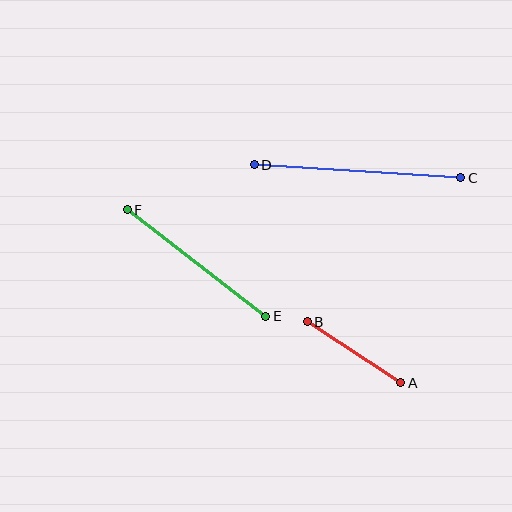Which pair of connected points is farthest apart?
Points C and D are farthest apart.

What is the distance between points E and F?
The distance is approximately 175 pixels.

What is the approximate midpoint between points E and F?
The midpoint is at approximately (196, 263) pixels.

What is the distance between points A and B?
The distance is approximately 112 pixels.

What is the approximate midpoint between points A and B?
The midpoint is at approximately (354, 352) pixels.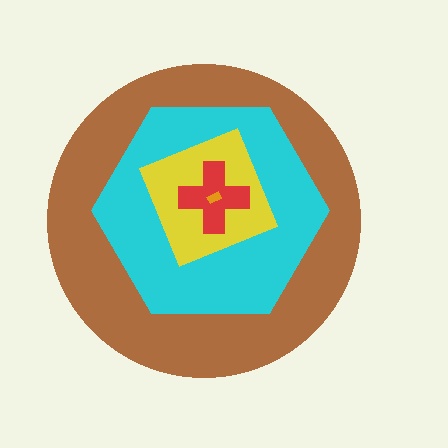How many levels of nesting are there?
5.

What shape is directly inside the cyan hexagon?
The yellow diamond.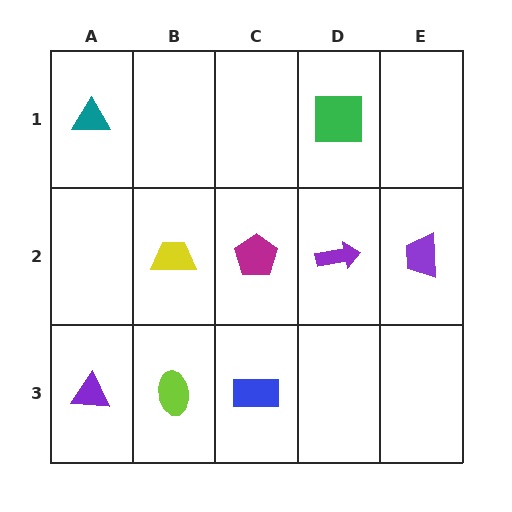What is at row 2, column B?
A yellow trapezoid.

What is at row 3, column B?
A lime ellipse.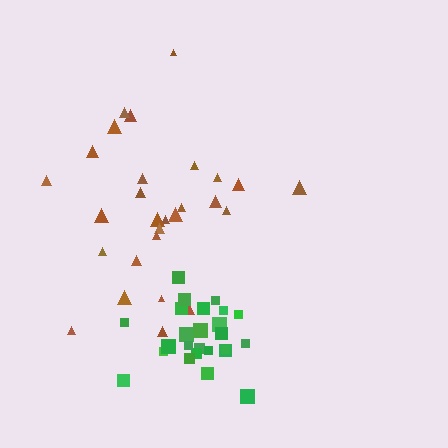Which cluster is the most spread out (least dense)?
Brown.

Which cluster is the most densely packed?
Green.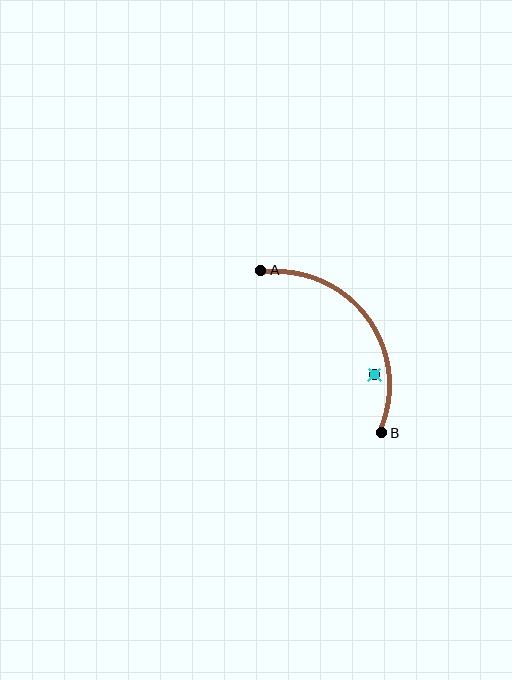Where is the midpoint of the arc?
The arc midpoint is the point on the curve farthest from the straight line joining A and B. It sits above and to the right of that line.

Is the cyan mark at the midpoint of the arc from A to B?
No — the cyan mark does not lie on the arc at all. It sits slightly inside the curve.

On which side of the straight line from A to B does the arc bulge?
The arc bulges above and to the right of the straight line connecting A and B.